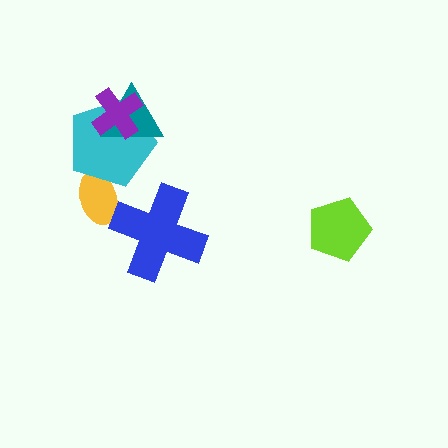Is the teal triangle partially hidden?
Yes, it is partially covered by another shape.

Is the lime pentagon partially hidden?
No, no other shape covers it.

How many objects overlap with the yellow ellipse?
1 object overlaps with the yellow ellipse.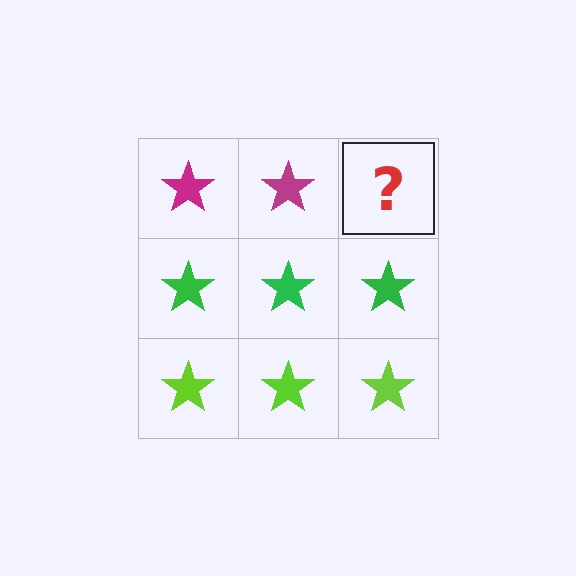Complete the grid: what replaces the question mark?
The question mark should be replaced with a magenta star.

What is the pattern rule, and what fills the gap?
The rule is that each row has a consistent color. The gap should be filled with a magenta star.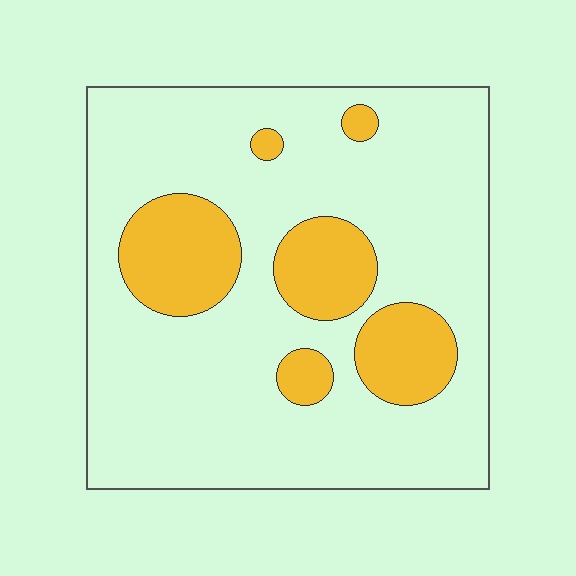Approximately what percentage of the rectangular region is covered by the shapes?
Approximately 20%.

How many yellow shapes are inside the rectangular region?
6.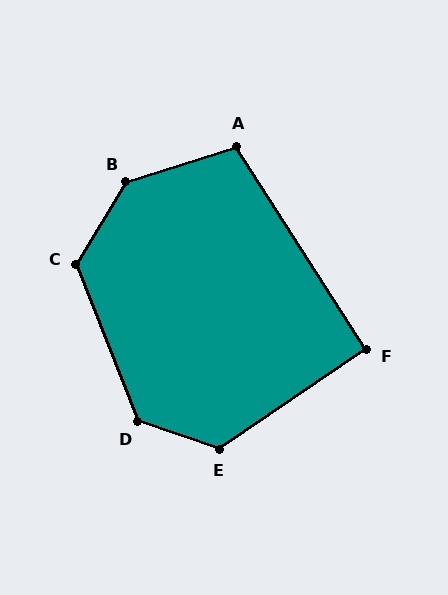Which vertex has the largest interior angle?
B, at approximately 139 degrees.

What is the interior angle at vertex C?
Approximately 128 degrees (obtuse).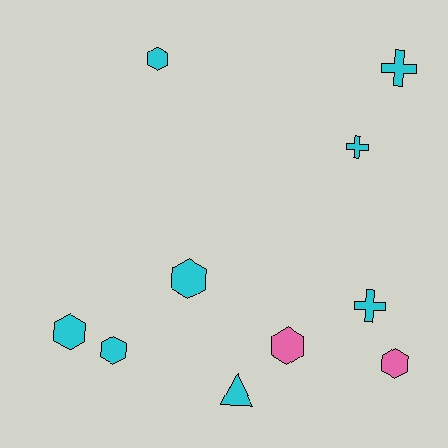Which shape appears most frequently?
Hexagon, with 6 objects.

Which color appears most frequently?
Cyan, with 8 objects.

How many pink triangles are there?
There are no pink triangles.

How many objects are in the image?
There are 10 objects.